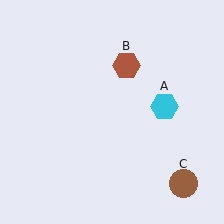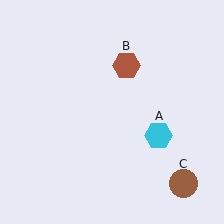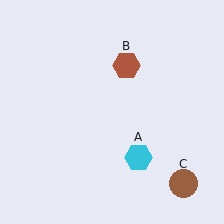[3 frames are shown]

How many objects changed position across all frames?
1 object changed position: cyan hexagon (object A).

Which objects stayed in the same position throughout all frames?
Brown hexagon (object B) and brown circle (object C) remained stationary.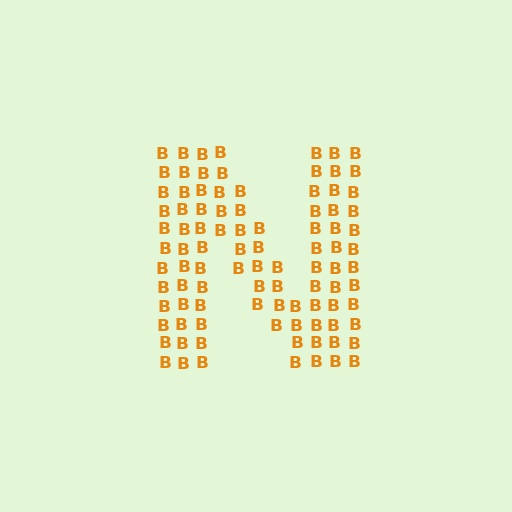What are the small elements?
The small elements are letter B's.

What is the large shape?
The large shape is the letter N.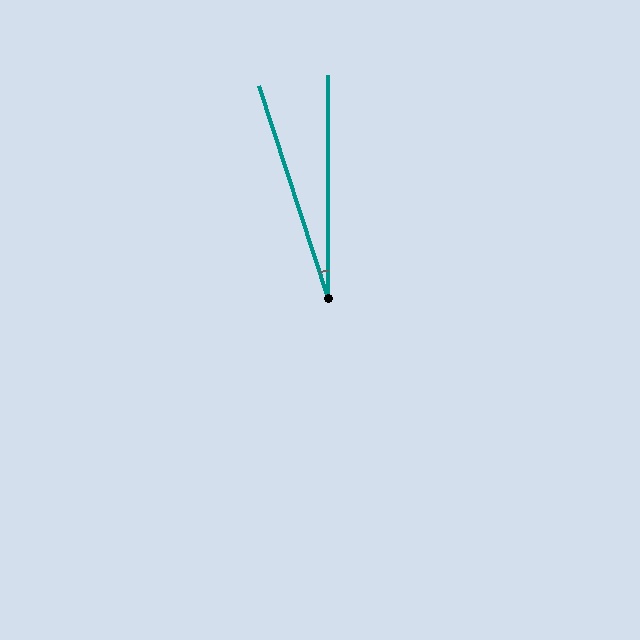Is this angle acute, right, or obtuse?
It is acute.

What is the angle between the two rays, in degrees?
Approximately 18 degrees.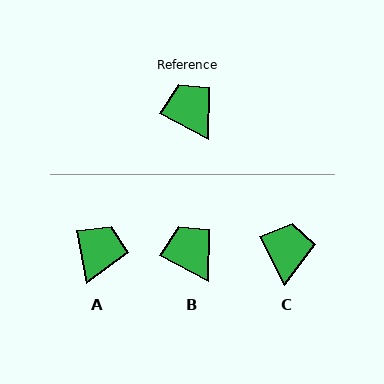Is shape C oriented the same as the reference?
No, it is off by about 36 degrees.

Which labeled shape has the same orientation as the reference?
B.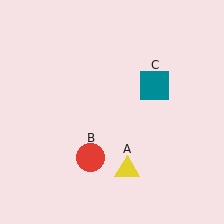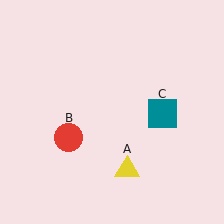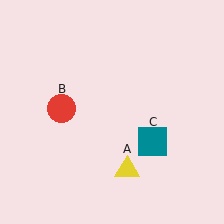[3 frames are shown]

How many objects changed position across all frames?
2 objects changed position: red circle (object B), teal square (object C).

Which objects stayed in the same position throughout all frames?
Yellow triangle (object A) remained stationary.